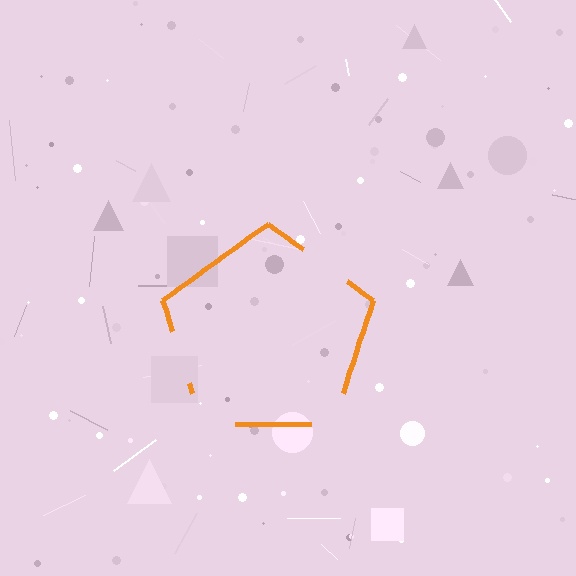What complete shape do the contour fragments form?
The contour fragments form a pentagon.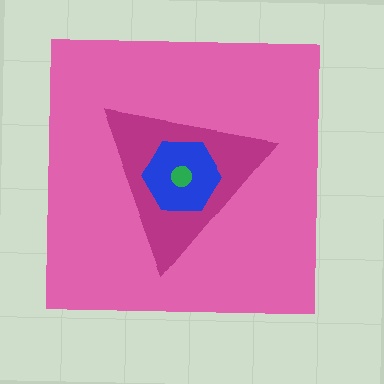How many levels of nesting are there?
4.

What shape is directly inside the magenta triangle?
The blue hexagon.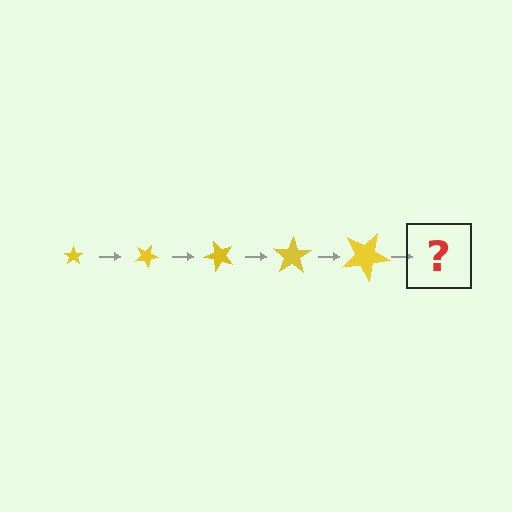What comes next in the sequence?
The next element should be a star, larger than the previous one and rotated 125 degrees from the start.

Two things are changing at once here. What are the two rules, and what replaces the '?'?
The two rules are that the star grows larger each step and it rotates 25 degrees each step. The '?' should be a star, larger than the previous one and rotated 125 degrees from the start.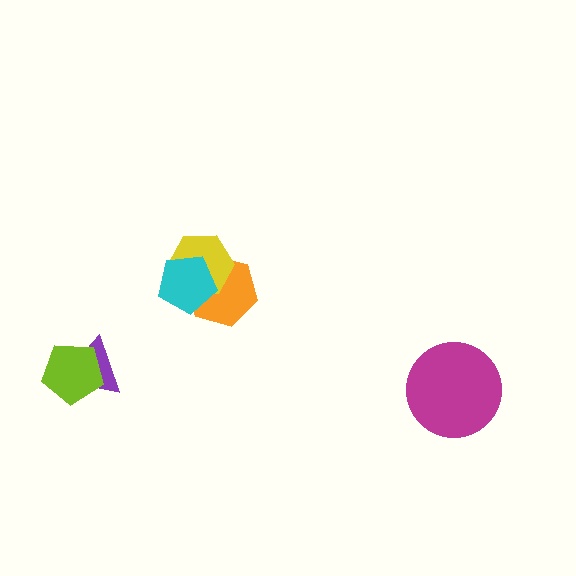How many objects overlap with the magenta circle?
0 objects overlap with the magenta circle.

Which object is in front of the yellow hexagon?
The cyan pentagon is in front of the yellow hexagon.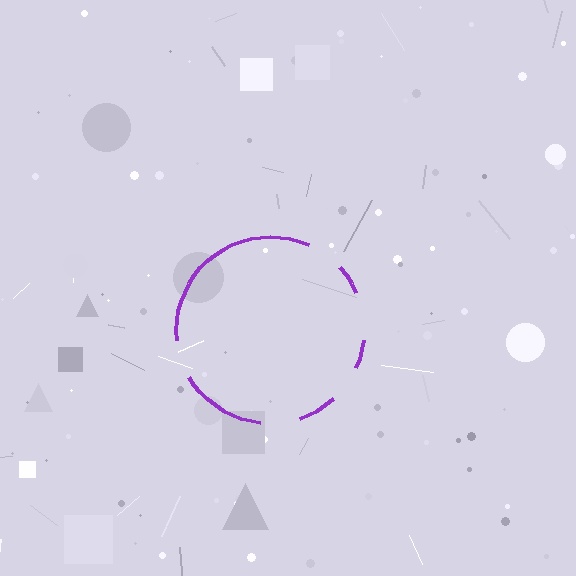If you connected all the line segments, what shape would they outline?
They would outline a circle.